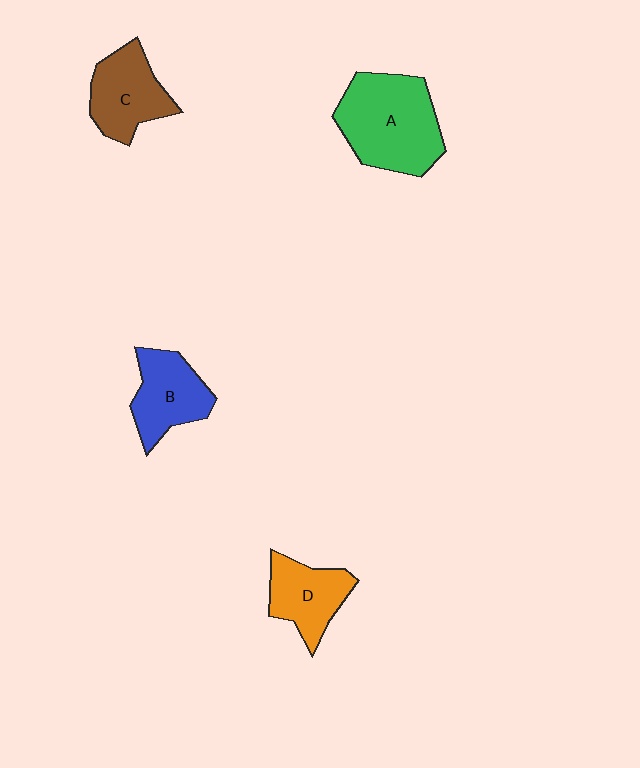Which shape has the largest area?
Shape A (green).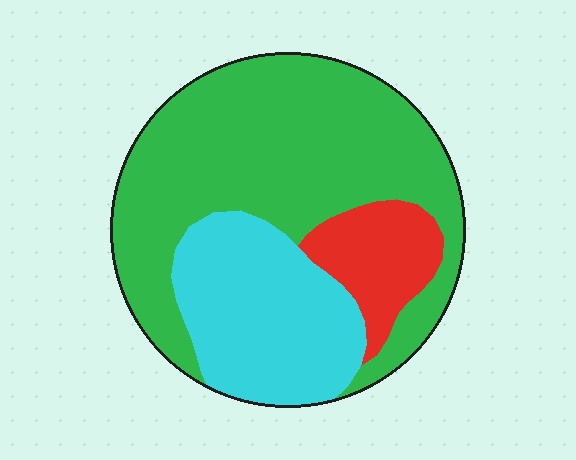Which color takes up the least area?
Red, at roughly 10%.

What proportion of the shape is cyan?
Cyan covers around 30% of the shape.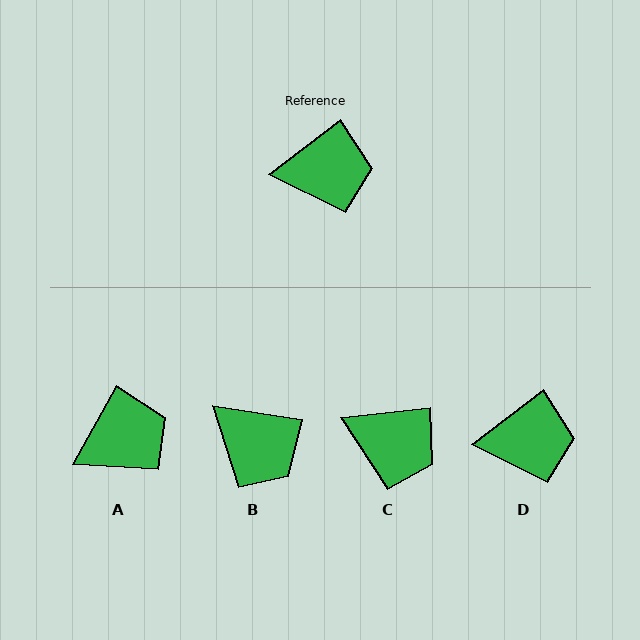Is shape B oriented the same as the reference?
No, it is off by about 46 degrees.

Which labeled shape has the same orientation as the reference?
D.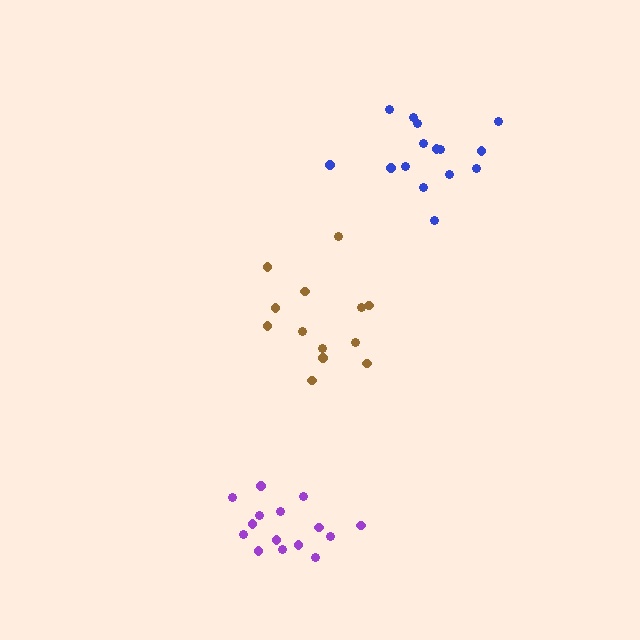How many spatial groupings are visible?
There are 3 spatial groupings.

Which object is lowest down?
The purple cluster is bottommost.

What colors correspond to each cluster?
The clusters are colored: blue, purple, brown.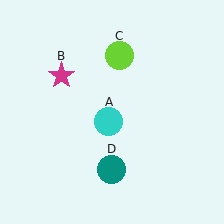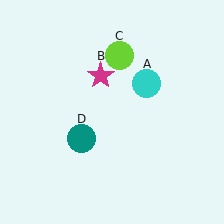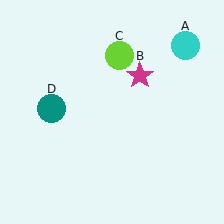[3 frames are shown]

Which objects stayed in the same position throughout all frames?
Lime circle (object C) remained stationary.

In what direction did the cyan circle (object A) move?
The cyan circle (object A) moved up and to the right.